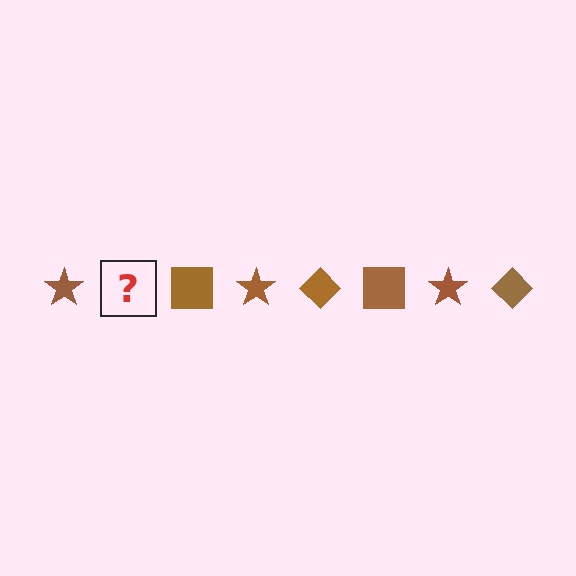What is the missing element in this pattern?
The missing element is a brown diamond.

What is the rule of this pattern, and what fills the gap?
The rule is that the pattern cycles through star, diamond, square shapes in brown. The gap should be filled with a brown diamond.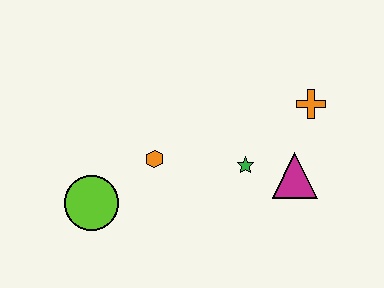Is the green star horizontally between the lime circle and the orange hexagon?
No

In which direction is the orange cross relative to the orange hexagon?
The orange cross is to the right of the orange hexagon.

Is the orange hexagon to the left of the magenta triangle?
Yes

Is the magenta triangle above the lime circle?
Yes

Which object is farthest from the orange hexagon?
The orange cross is farthest from the orange hexagon.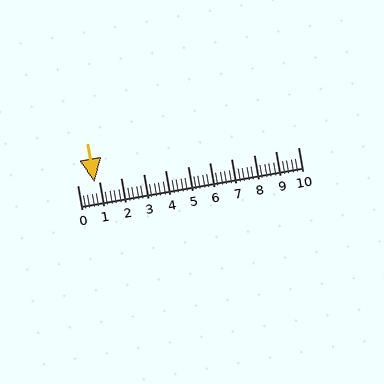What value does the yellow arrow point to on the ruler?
The yellow arrow points to approximately 0.8.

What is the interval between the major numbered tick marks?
The major tick marks are spaced 1 units apart.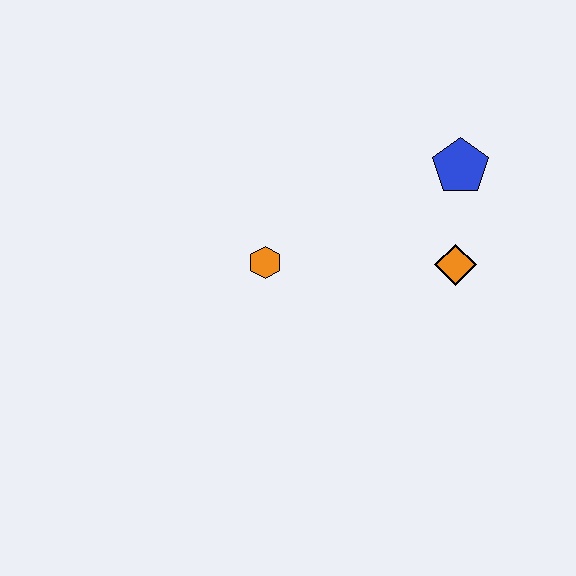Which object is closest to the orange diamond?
The blue pentagon is closest to the orange diamond.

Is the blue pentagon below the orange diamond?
No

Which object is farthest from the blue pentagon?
The orange hexagon is farthest from the blue pentagon.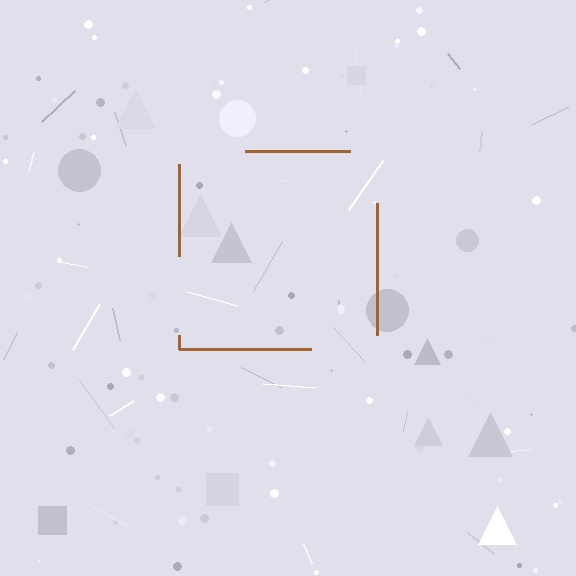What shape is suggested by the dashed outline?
The dashed outline suggests a square.